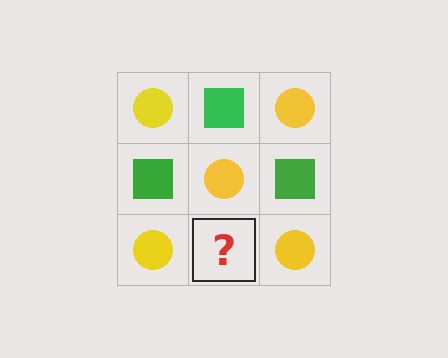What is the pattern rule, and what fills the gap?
The rule is that it alternates yellow circle and green square in a checkerboard pattern. The gap should be filled with a green square.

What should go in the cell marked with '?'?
The missing cell should contain a green square.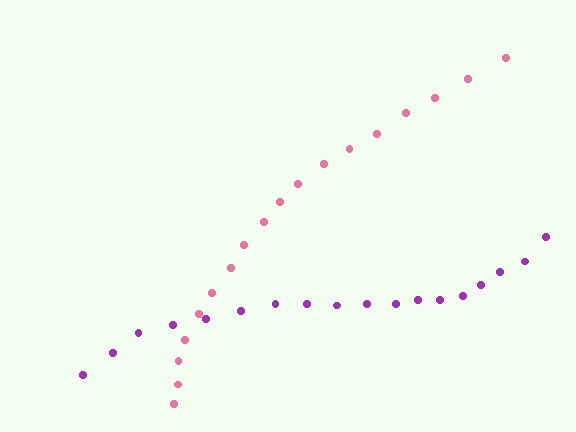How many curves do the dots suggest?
There are 2 distinct paths.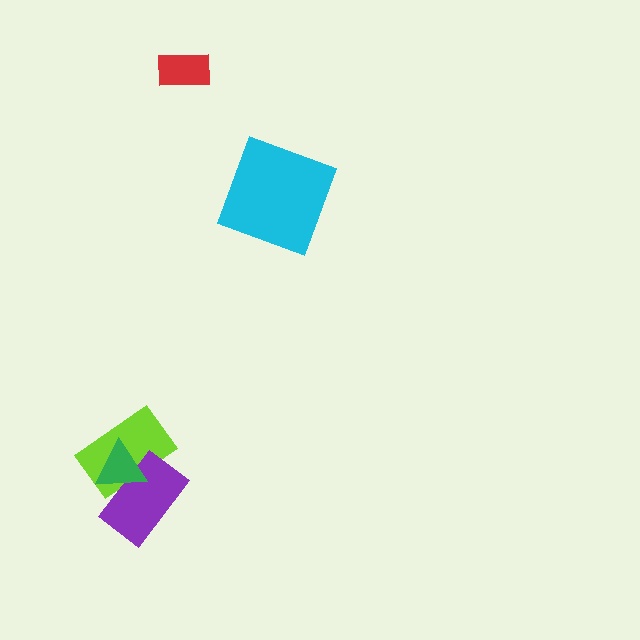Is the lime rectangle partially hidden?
Yes, it is partially covered by another shape.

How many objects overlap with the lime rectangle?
2 objects overlap with the lime rectangle.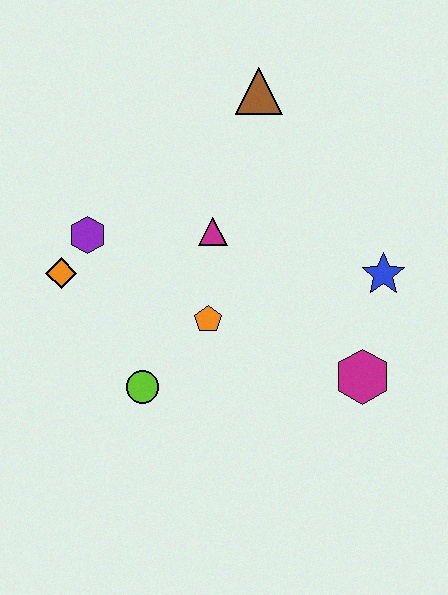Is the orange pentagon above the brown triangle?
No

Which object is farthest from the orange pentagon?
The brown triangle is farthest from the orange pentagon.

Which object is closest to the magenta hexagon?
The blue star is closest to the magenta hexagon.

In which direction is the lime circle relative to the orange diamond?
The lime circle is below the orange diamond.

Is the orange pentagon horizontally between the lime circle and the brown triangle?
Yes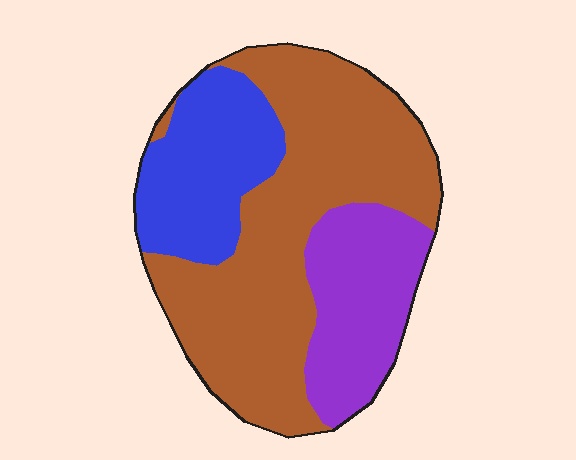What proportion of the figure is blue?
Blue takes up less than a quarter of the figure.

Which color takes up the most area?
Brown, at roughly 55%.